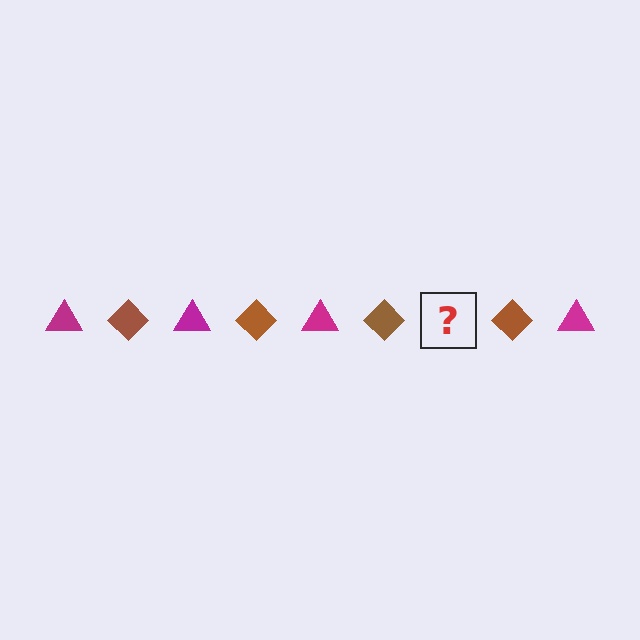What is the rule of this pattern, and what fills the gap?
The rule is that the pattern alternates between magenta triangle and brown diamond. The gap should be filled with a magenta triangle.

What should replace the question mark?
The question mark should be replaced with a magenta triangle.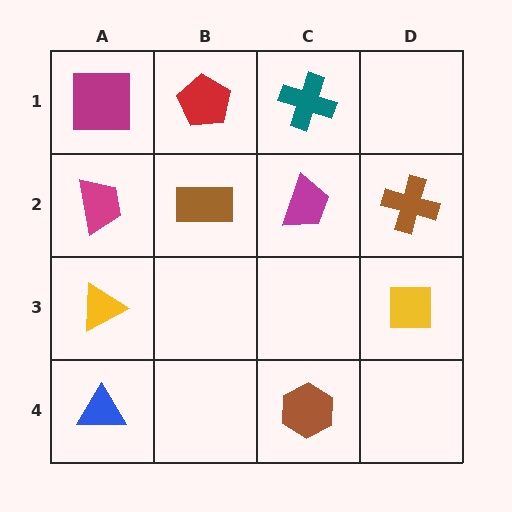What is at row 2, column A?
A magenta trapezoid.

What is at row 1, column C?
A teal cross.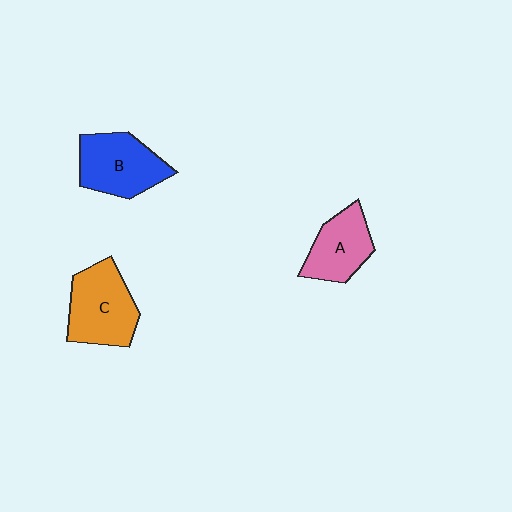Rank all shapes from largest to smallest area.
From largest to smallest: C (orange), B (blue), A (pink).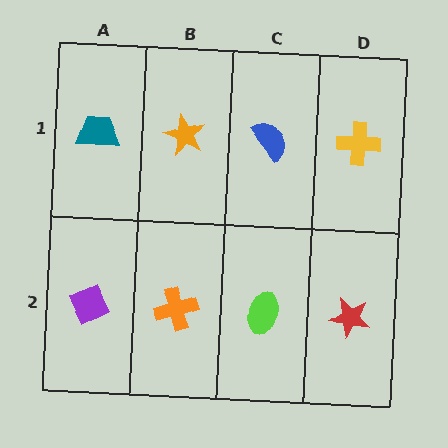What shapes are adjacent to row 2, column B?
An orange star (row 1, column B), a purple diamond (row 2, column A), a lime ellipse (row 2, column C).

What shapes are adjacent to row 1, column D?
A red star (row 2, column D), a blue semicircle (row 1, column C).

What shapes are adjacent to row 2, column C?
A blue semicircle (row 1, column C), an orange cross (row 2, column B), a red star (row 2, column D).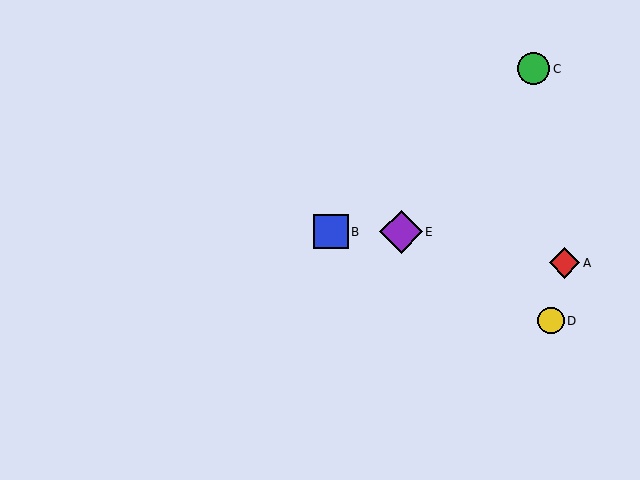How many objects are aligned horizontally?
2 objects (B, E) are aligned horizontally.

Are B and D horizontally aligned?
No, B is at y≈232 and D is at y≈321.